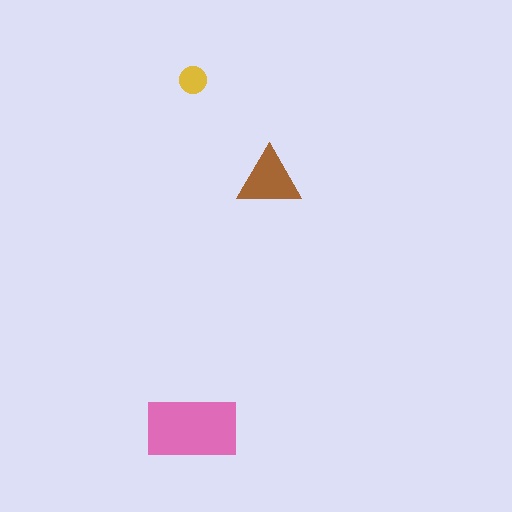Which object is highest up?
The yellow circle is topmost.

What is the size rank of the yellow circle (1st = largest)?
3rd.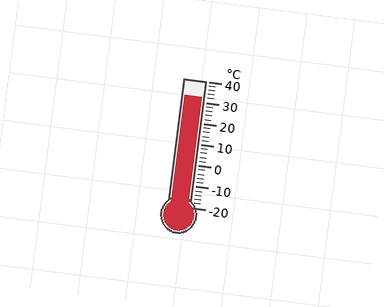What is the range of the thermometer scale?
The thermometer scale ranges from -20°C to 40°C.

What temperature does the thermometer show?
The thermometer shows approximately 32°C.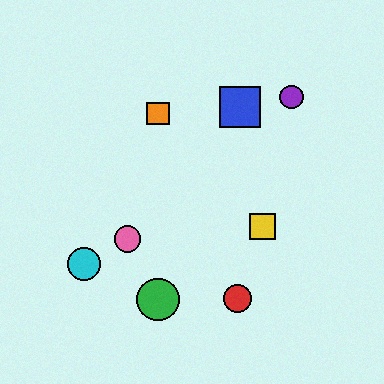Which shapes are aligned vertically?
The green circle, the orange square are aligned vertically.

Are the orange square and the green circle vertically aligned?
Yes, both are at x≈158.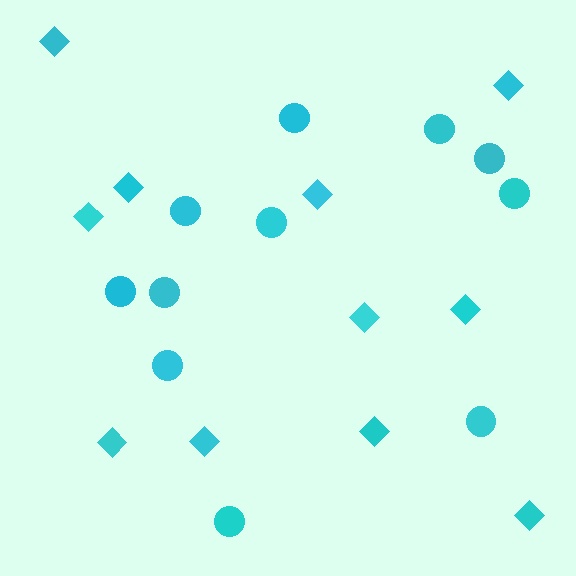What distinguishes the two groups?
There are 2 groups: one group of diamonds (11) and one group of circles (11).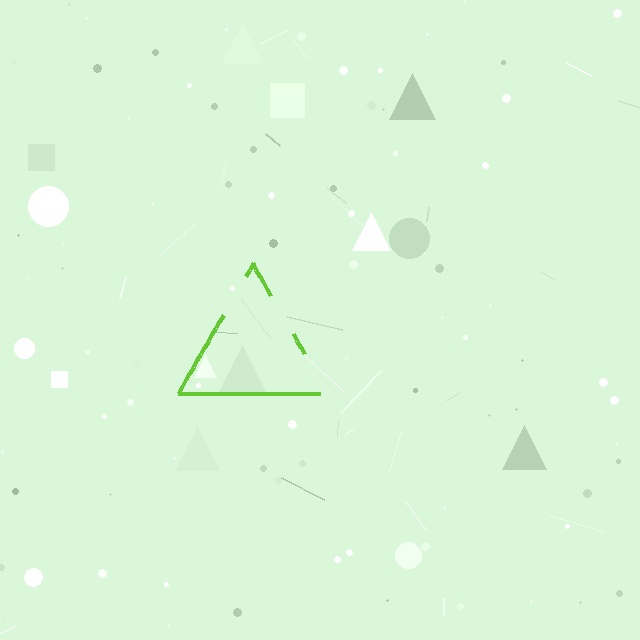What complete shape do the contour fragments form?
The contour fragments form a triangle.